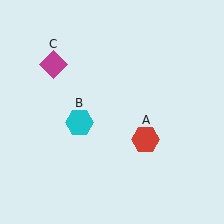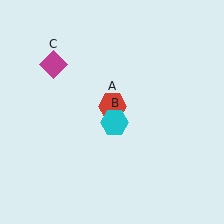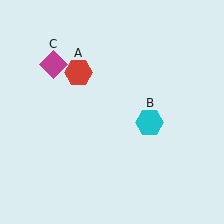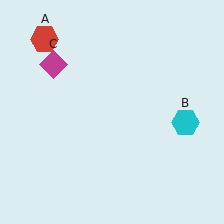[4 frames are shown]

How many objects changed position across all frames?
2 objects changed position: red hexagon (object A), cyan hexagon (object B).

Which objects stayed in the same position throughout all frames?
Magenta diamond (object C) remained stationary.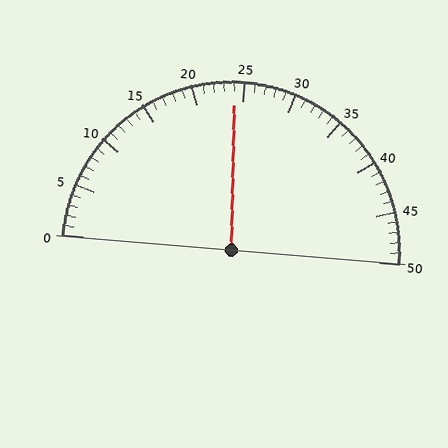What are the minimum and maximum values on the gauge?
The gauge ranges from 0 to 50.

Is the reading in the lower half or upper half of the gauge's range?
The reading is in the lower half of the range (0 to 50).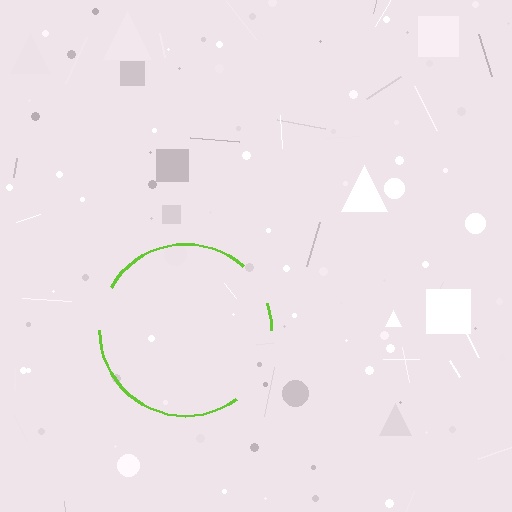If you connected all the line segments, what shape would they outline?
They would outline a circle.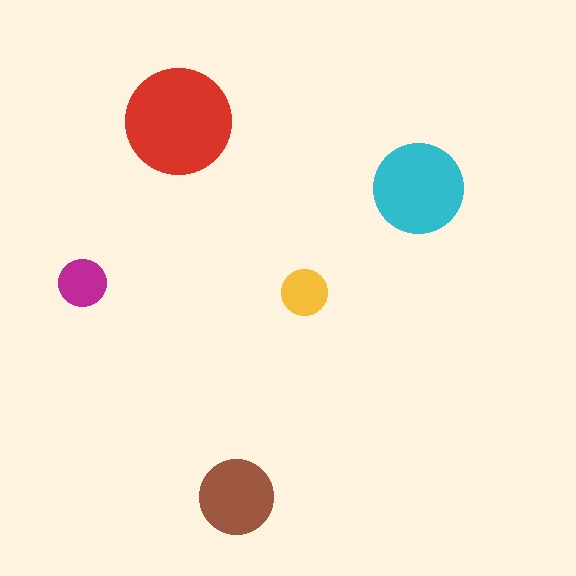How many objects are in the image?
There are 5 objects in the image.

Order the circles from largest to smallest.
the red one, the cyan one, the brown one, the magenta one, the yellow one.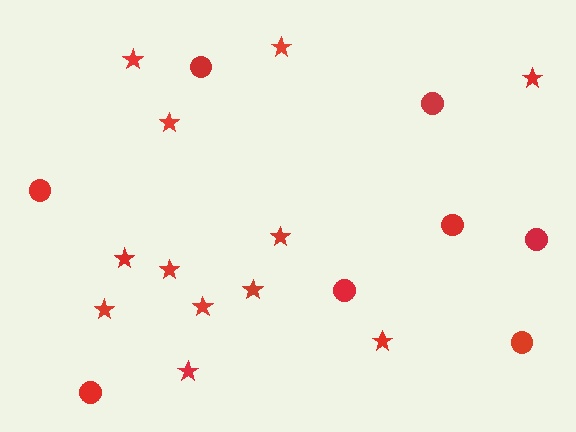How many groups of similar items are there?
There are 2 groups: one group of circles (8) and one group of stars (12).